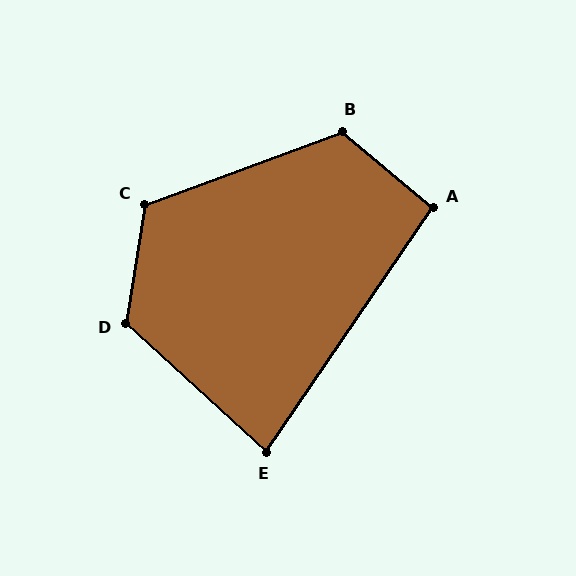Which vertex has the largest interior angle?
D, at approximately 124 degrees.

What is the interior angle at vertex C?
Approximately 119 degrees (obtuse).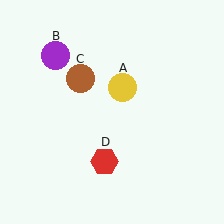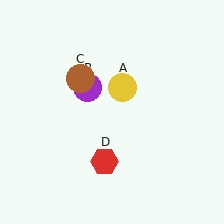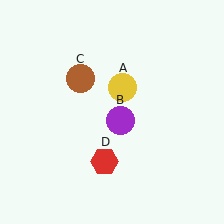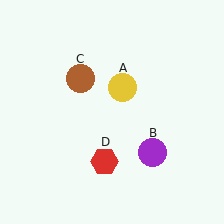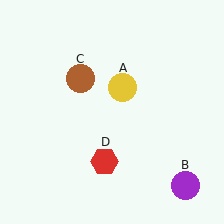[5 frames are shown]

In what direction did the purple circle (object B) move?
The purple circle (object B) moved down and to the right.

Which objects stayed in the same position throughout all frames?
Yellow circle (object A) and brown circle (object C) and red hexagon (object D) remained stationary.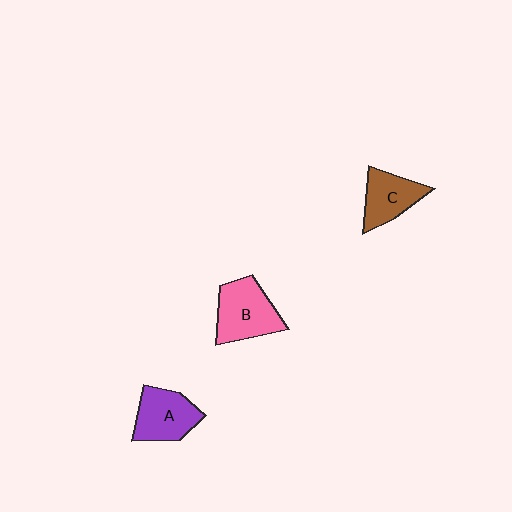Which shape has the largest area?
Shape B (pink).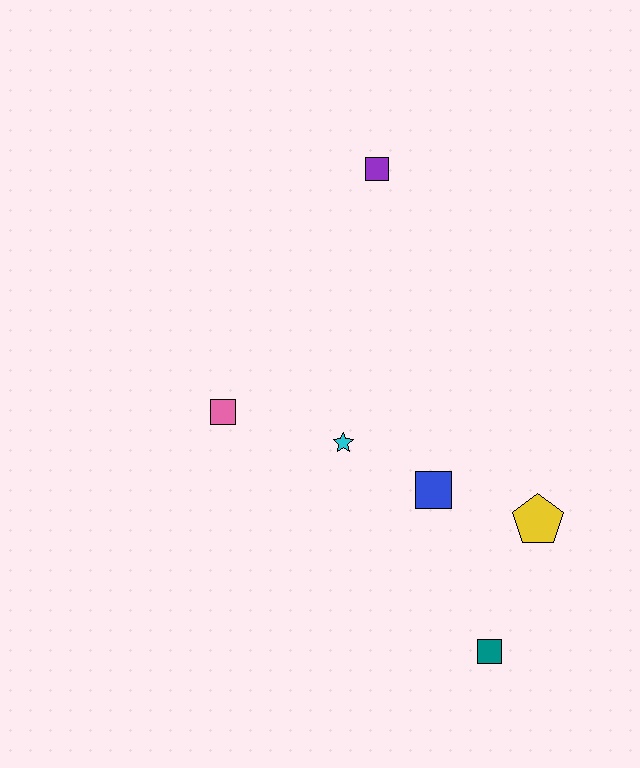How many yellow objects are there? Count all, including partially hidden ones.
There is 1 yellow object.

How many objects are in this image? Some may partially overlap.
There are 6 objects.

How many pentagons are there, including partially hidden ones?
There is 1 pentagon.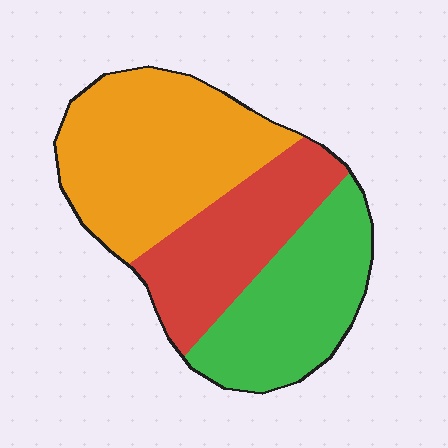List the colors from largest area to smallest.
From largest to smallest: orange, green, red.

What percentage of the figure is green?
Green covers about 30% of the figure.